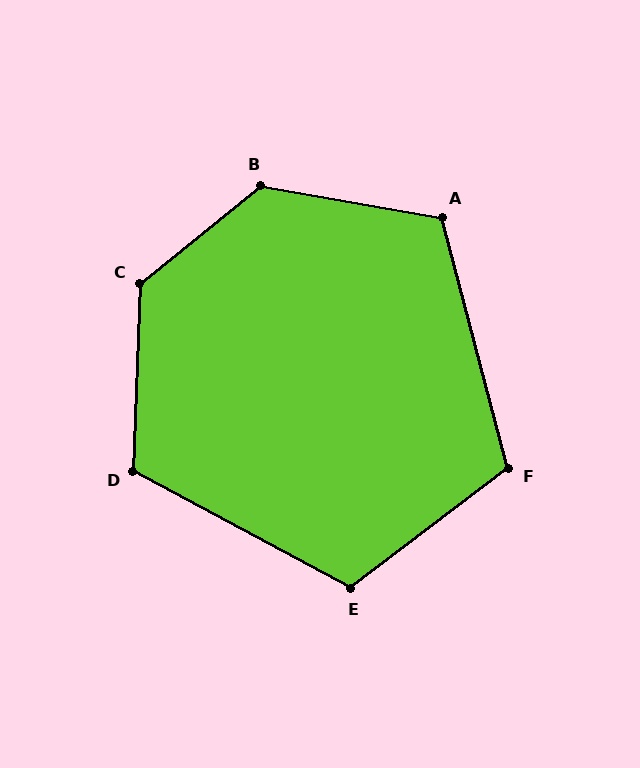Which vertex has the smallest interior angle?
F, at approximately 112 degrees.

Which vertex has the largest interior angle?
B, at approximately 131 degrees.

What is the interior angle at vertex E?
Approximately 115 degrees (obtuse).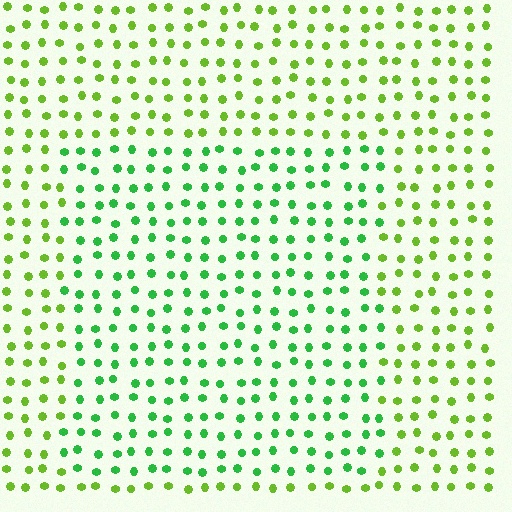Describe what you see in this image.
The image is filled with small lime elements in a uniform arrangement. A rectangle-shaped region is visible where the elements are tinted to a slightly different hue, forming a subtle color boundary.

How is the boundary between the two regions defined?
The boundary is defined purely by a slight shift in hue (about 36 degrees). Spacing, size, and orientation are identical on both sides.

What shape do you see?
I see a rectangle.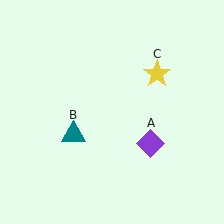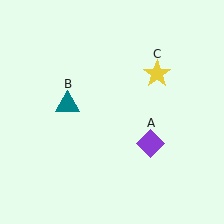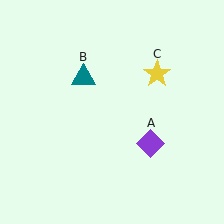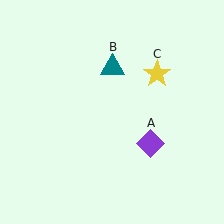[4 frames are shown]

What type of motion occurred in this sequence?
The teal triangle (object B) rotated clockwise around the center of the scene.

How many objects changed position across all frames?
1 object changed position: teal triangle (object B).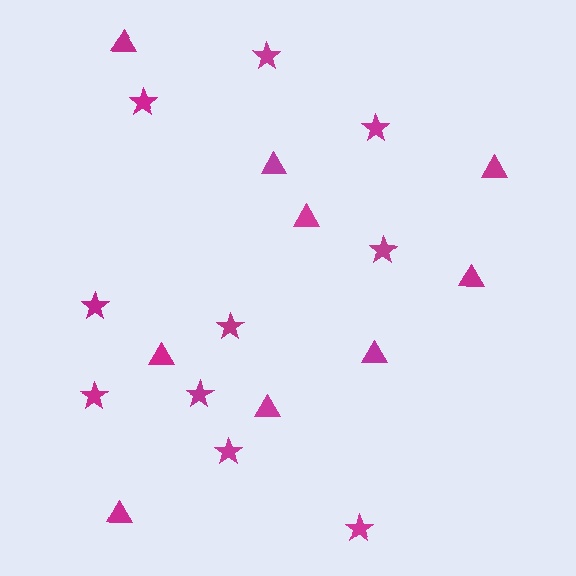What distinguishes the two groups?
There are 2 groups: one group of triangles (9) and one group of stars (10).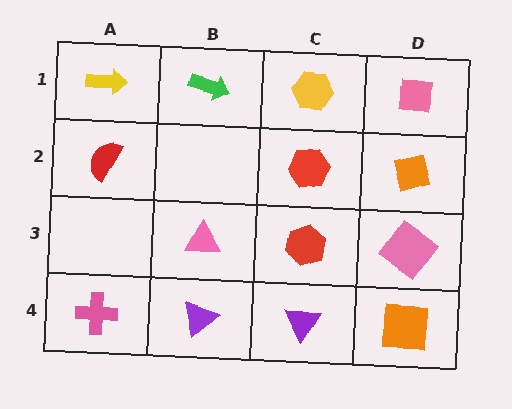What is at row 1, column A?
A yellow arrow.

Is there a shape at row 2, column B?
No, that cell is empty.